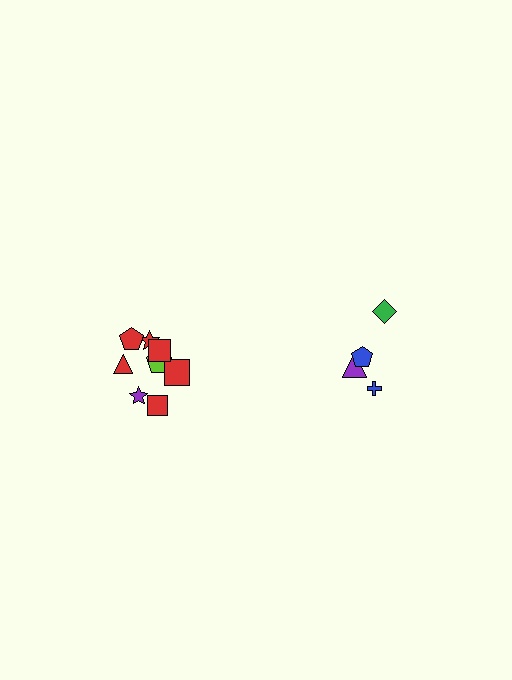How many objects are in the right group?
There are 4 objects.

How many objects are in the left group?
There are 8 objects.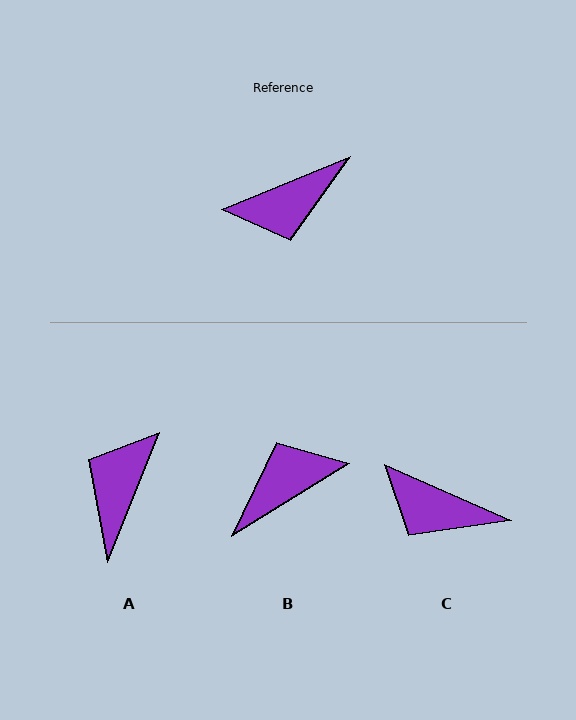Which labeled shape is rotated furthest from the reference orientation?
B, about 171 degrees away.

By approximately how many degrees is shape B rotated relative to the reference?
Approximately 171 degrees clockwise.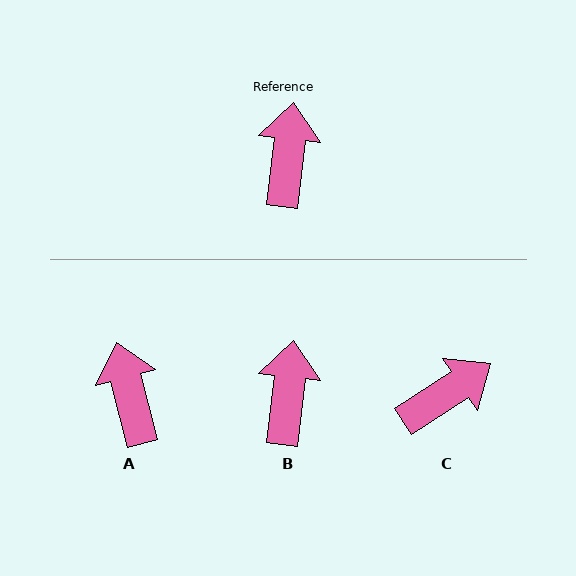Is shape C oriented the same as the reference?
No, it is off by about 50 degrees.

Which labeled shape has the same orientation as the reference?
B.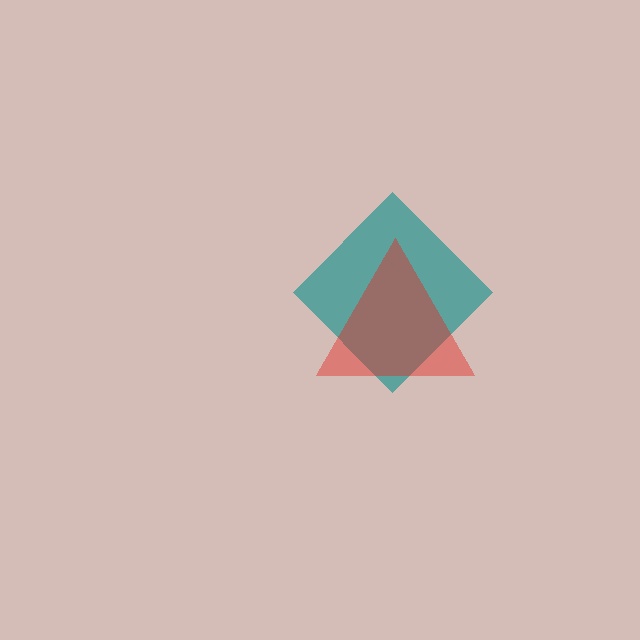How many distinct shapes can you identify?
There are 2 distinct shapes: a teal diamond, a red triangle.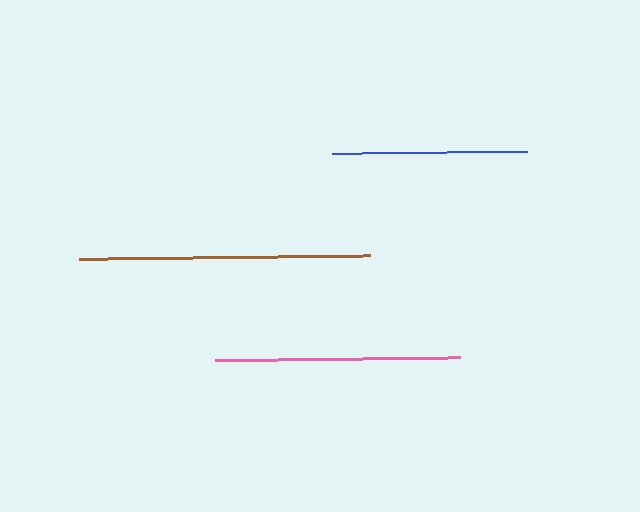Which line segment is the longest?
The brown line is the longest at approximately 291 pixels.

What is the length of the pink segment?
The pink segment is approximately 244 pixels long.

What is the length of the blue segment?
The blue segment is approximately 195 pixels long.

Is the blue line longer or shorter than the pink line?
The pink line is longer than the blue line.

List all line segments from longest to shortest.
From longest to shortest: brown, pink, blue.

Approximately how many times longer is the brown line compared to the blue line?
The brown line is approximately 1.5 times the length of the blue line.